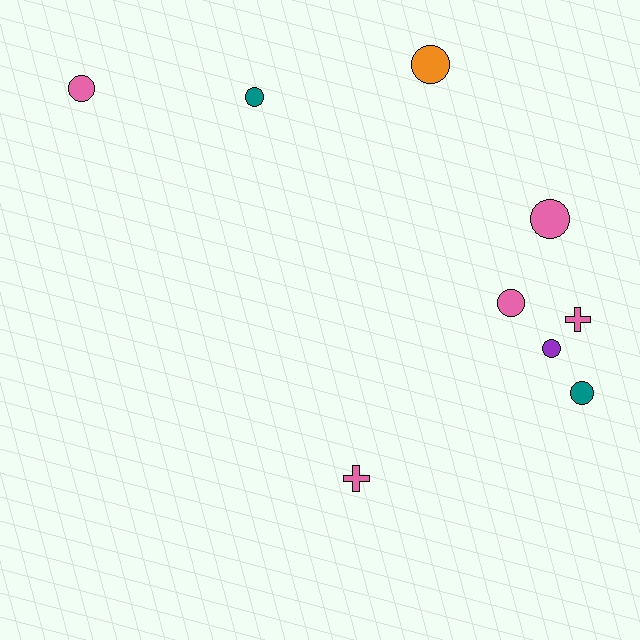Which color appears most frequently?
Pink, with 5 objects.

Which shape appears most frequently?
Circle, with 7 objects.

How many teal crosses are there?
There are no teal crosses.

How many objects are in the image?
There are 9 objects.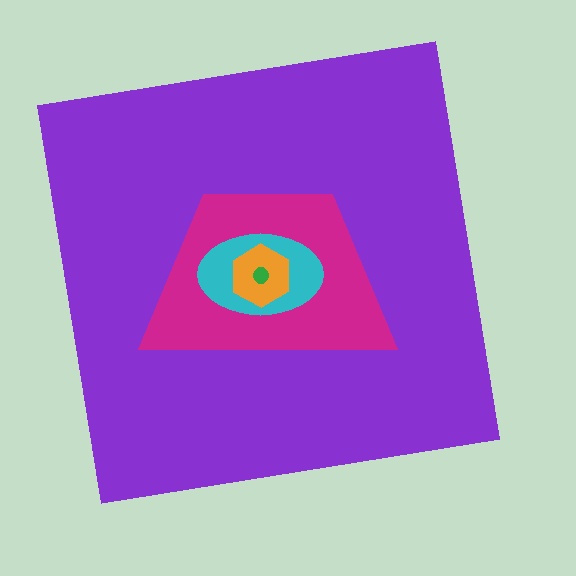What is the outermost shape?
The purple square.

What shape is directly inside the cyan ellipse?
The orange hexagon.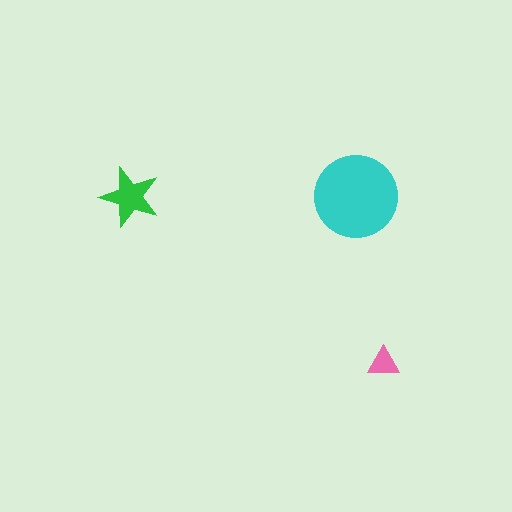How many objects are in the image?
There are 3 objects in the image.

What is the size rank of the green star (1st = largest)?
2nd.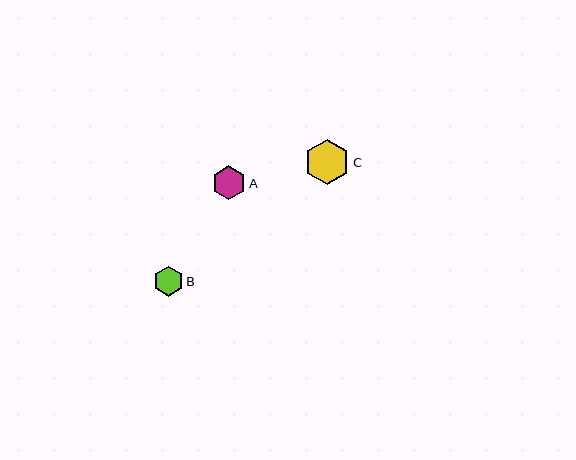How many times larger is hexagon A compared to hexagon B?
Hexagon A is approximately 1.1 times the size of hexagon B.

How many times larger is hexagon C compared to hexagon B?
Hexagon C is approximately 1.5 times the size of hexagon B.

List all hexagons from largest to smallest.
From largest to smallest: C, A, B.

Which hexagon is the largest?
Hexagon C is the largest with a size of approximately 45 pixels.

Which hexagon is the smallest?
Hexagon B is the smallest with a size of approximately 30 pixels.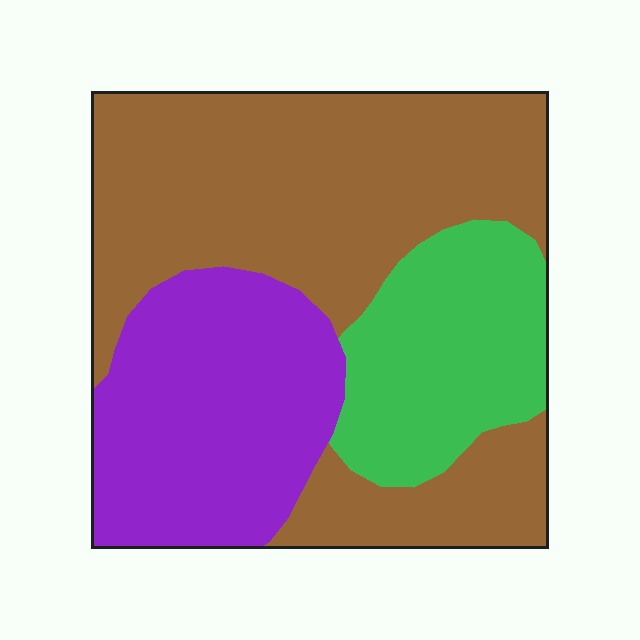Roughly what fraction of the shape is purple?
Purple takes up between a quarter and a half of the shape.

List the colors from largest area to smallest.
From largest to smallest: brown, purple, green.